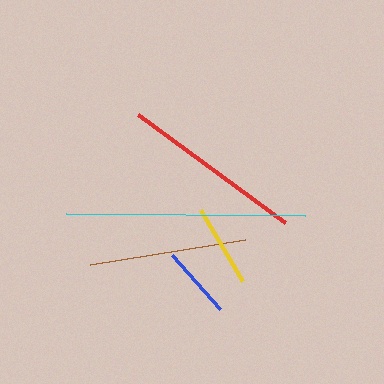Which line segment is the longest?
The cyan line is the longest at approximately 239 pixels.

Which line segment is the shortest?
The blue line is the shortest at approximately 73 pixels.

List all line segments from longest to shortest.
From longest to shortest: cyan, red, brown, yellow, blue.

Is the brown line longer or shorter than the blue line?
The brown line is longer than the blue line.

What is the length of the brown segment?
The brown segment is approximately 157 pixels long.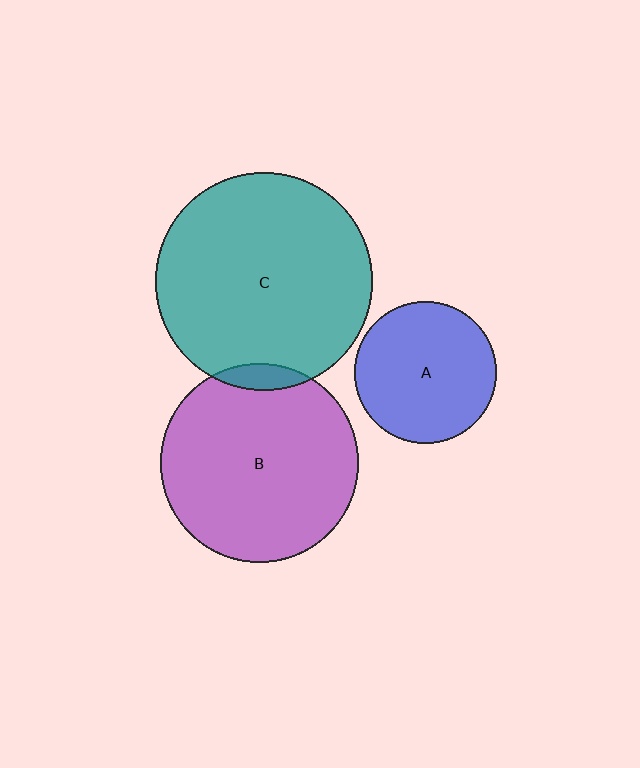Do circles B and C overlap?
Yes.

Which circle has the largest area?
Circle C (teal).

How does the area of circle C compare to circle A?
Approximately 2.3 times.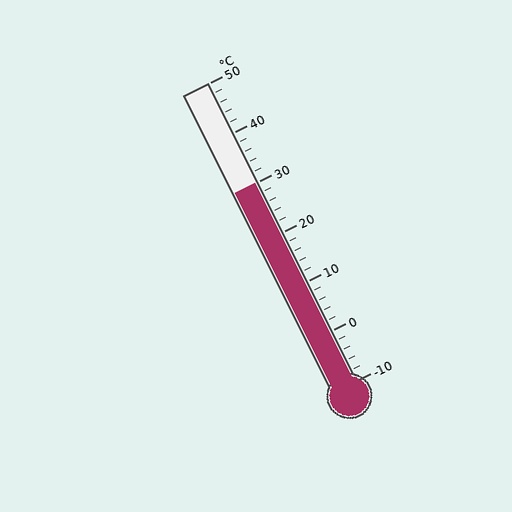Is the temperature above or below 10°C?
The temperature is above 10°C.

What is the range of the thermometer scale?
The thermometer scale ranges from -10°C to 50°C.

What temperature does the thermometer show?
The thermometer shows approximately 30°C.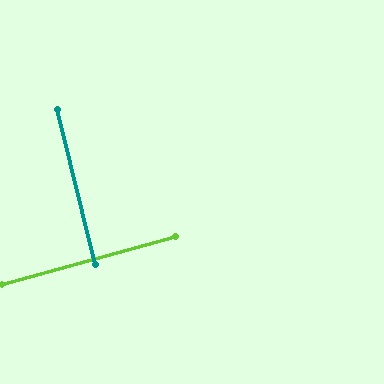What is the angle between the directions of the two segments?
Approximately 89 degrees.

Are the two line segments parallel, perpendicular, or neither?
Perpendicular — they meet at approximately 89°.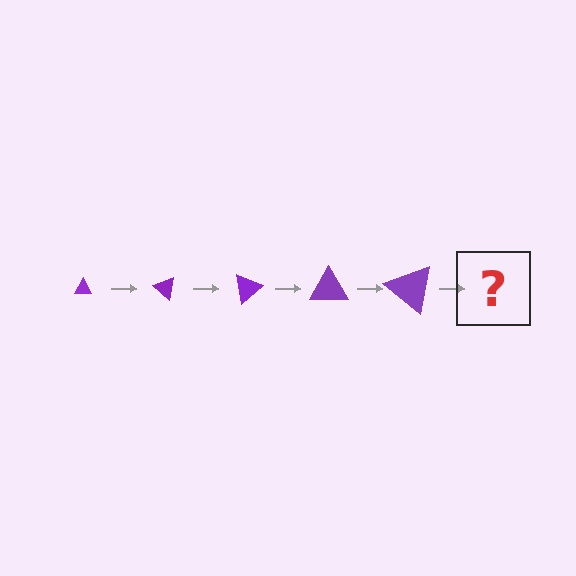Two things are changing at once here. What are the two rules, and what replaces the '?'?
The two rules are that the triangle grows larger each step and it rotates 40 degrees each step. The '?' should be a triangle, larger than the previous one and rotated 200 degrees from the start.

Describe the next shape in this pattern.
It should be a triangle, larger than the previous one and rotated 200 degrees from the start.